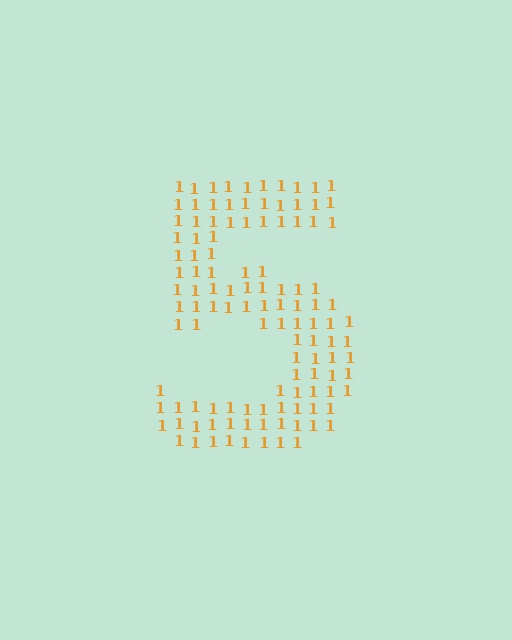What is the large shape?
The large shape is the digit 5.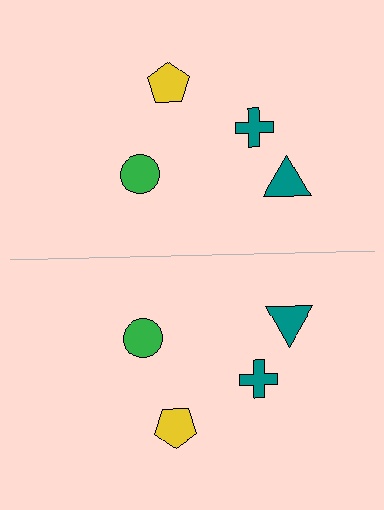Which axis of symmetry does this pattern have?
The pattern has a horizontal axis of symmetry running through the center of the image.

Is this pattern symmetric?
Yes, this pattern has bilateral (reflection) symmetry.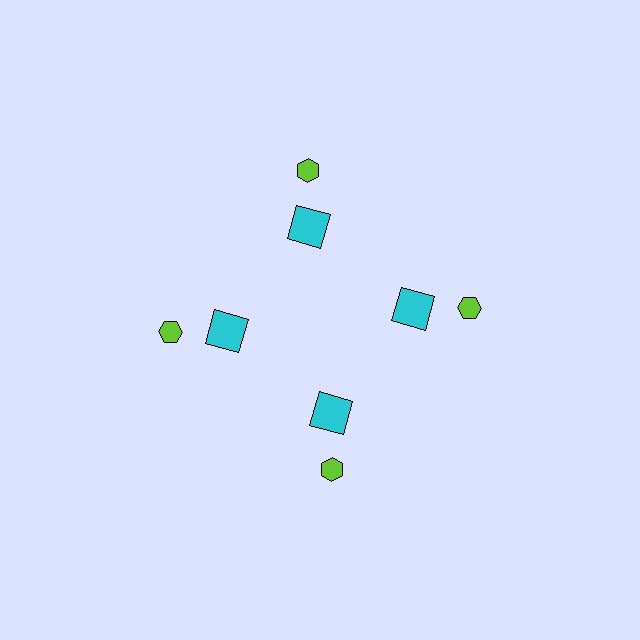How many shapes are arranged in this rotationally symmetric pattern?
There are 8 shapes, arranged in 4 groups of 2.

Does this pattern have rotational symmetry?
Yes, this pattern has 4-fold rotational symmetry. It looks the same after rotating 90 degrees around the center.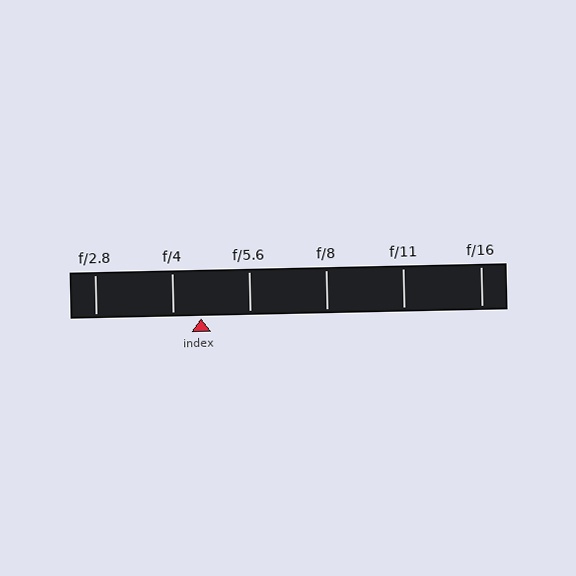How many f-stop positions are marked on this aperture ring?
There are 6 f-stop positions marked.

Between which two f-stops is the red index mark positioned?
The index mark is between f/4 and f/5.6.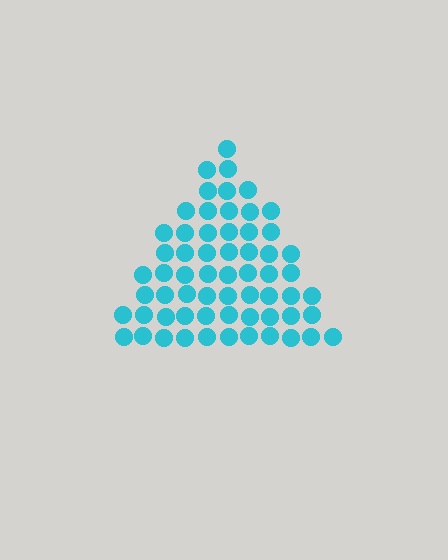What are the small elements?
The small elements are circles.